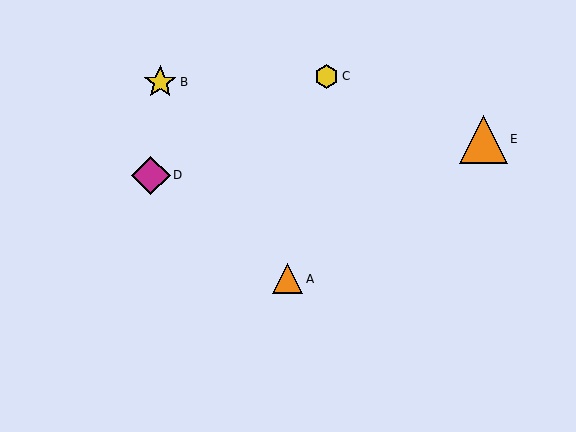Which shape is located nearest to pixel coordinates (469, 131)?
The orange triangle (labeled E) at (483, 139) is nearest to that location.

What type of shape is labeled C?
Shape C is a yellow hexagon.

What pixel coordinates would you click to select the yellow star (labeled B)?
Click at (160, 82) to select the yellow star B.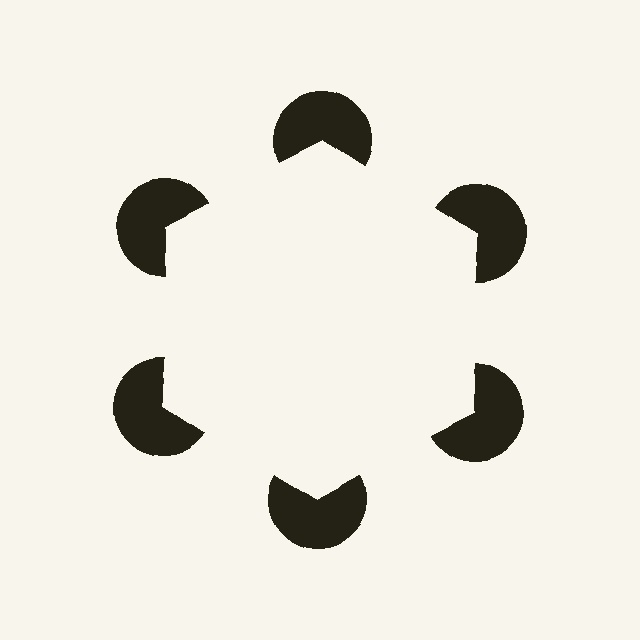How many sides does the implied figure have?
6 sides.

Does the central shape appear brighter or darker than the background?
It typically appears slightly brighter than the background, even though no actual brightness change is drawn.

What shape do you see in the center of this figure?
An illusory hexagon — its edges are inferred from the aligned wedge cuts in the pac-man discs, not physically drawn.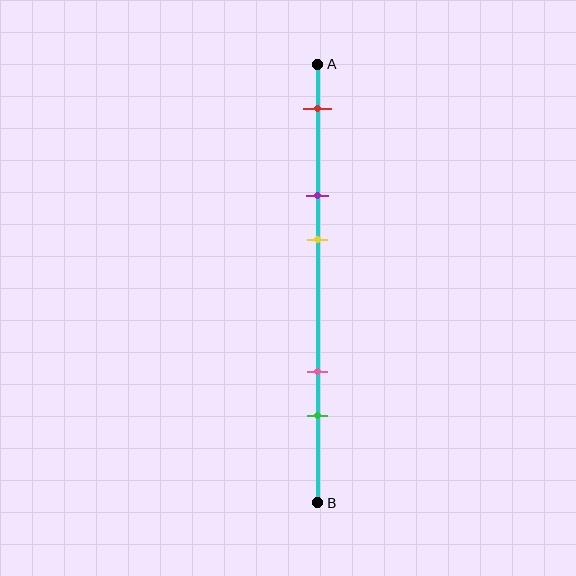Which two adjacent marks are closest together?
The purple and yellow marks are the closest adjacent pair.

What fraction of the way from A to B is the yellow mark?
The yellow mark is approximately 40% (0.4) of the way from A to B.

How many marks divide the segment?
There are 5 marks dividing the segment.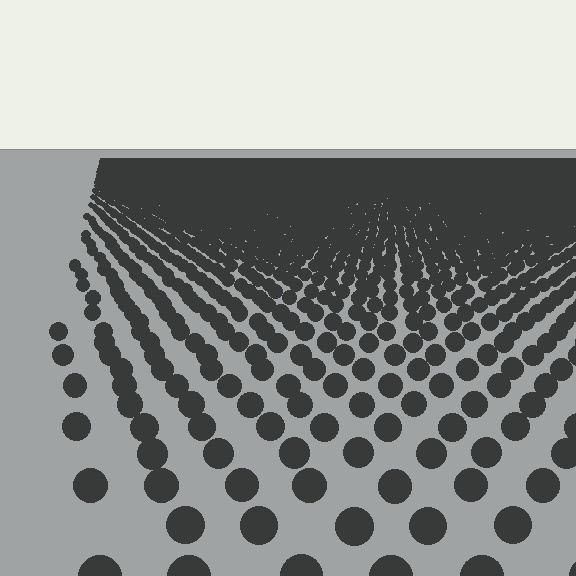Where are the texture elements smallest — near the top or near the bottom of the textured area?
Near the top.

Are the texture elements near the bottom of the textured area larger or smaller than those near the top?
Larger. Near the bottom, elements are closer to the viewer and appear at a bigger on-screen size.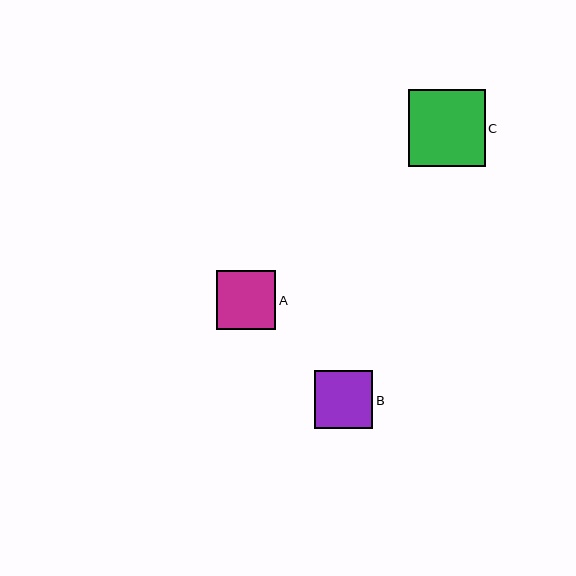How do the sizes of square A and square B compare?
Square A and square B are approximately the same size.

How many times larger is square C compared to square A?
Square C is approximately 1.3 times the size of square A.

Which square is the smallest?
Square B is the smallest with a size of approximately 58 pixels.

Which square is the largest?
Square C is the largest with a size of approximately 77 pixels.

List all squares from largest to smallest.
From largest to smallest: C, A, B.